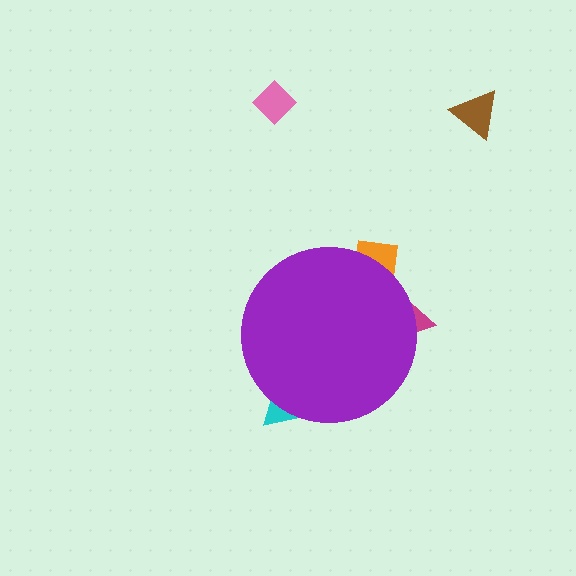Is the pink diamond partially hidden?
No, the pink diamond is fully visible.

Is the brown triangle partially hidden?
No, the brown triangle is fully visible.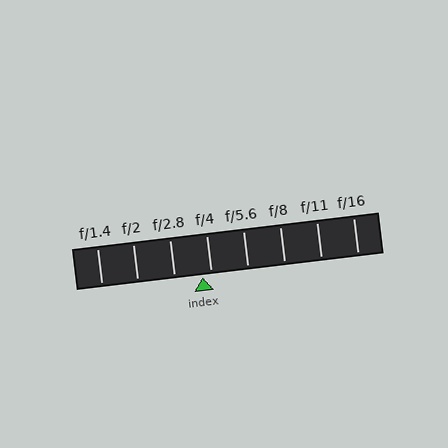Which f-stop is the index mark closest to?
The index mark is closest to f/4.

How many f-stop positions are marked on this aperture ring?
There are 8 f-stop positions marked.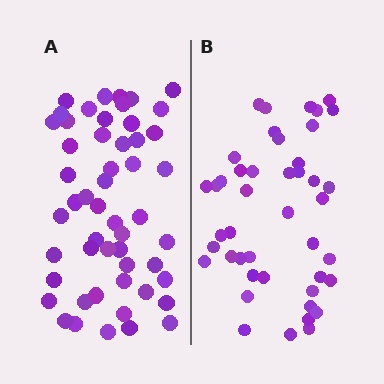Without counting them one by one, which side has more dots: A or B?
Region A (the left region) has more dots.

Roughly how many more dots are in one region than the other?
Region A has roughly 8 or so more dots than region B.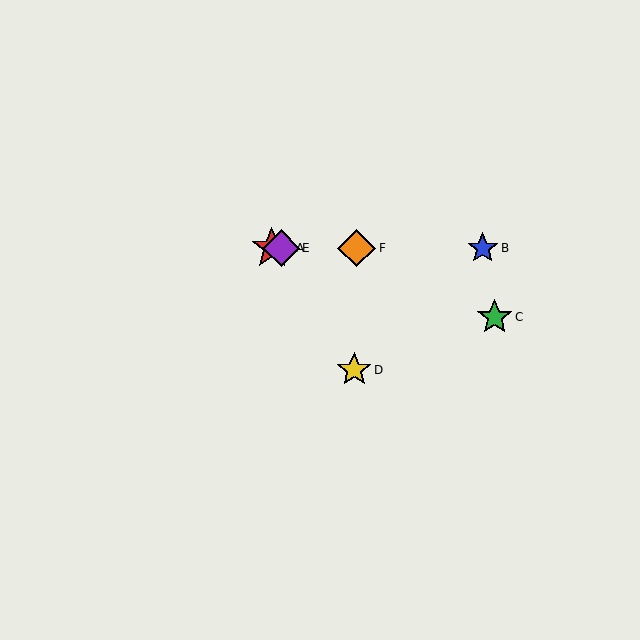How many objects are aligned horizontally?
4 objects (A, B, E, F) are aligned horizontally.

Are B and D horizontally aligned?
No, B is at y≈248 and D is at y≈370.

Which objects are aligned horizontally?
Objects A, B, E, F are aligned horizontally.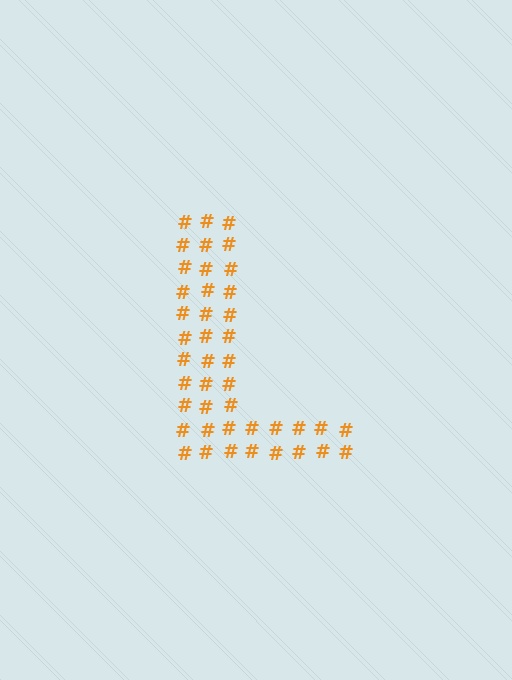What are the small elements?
The small elements are hash symbols.